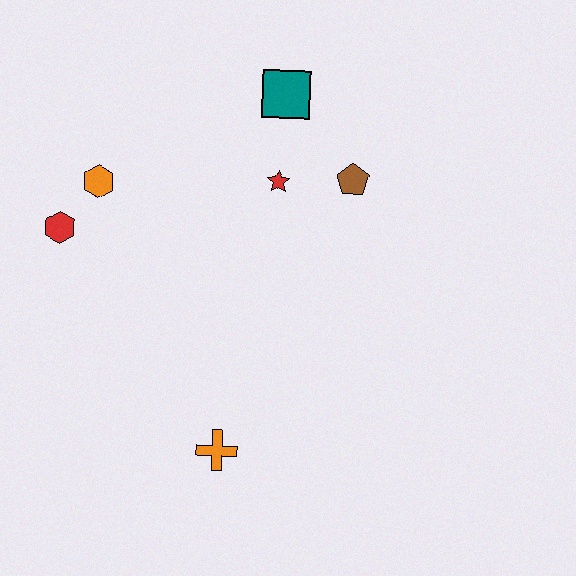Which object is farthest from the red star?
The orange cross is farthest from the red star.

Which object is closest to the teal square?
The red star is closest to the teal square.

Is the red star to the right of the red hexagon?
Yes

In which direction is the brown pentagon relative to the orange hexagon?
The brown pentagon is to the right of the orange hexagon.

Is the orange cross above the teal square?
No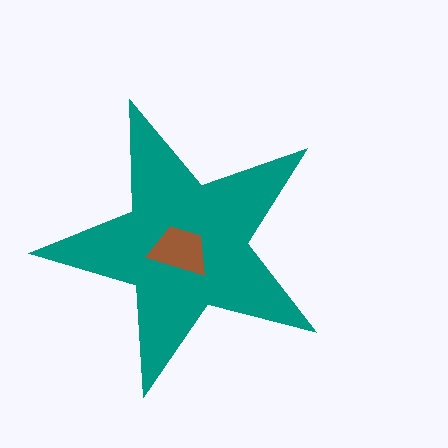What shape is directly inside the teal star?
The brown trapezoid.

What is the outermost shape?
The teal star.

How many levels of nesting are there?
2.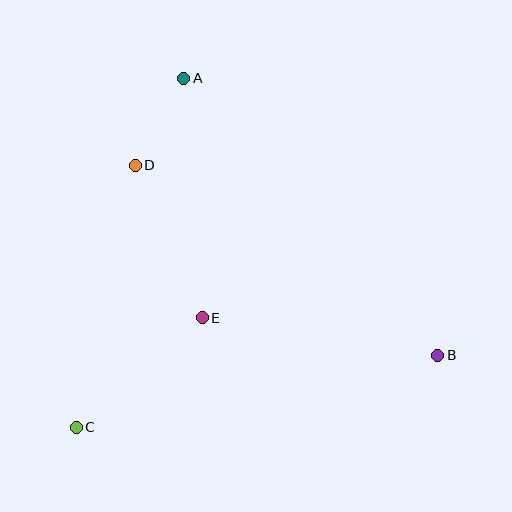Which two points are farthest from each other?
Points A and B are farthest from each other.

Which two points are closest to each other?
Points A and D are closest to each other.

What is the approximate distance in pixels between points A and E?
The distance between A and E is approximately 240 pixels.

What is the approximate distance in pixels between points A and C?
The distance between A and C is approximately 365 pixels.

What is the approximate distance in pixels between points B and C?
The distance between B and C is approximately 369 pixels.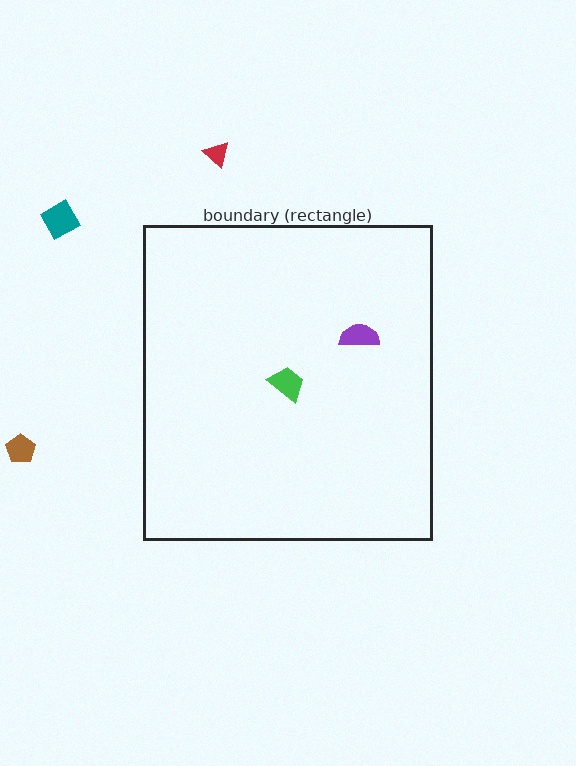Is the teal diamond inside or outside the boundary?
Outside.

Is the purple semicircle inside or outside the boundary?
Inside.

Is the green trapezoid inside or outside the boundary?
Inside.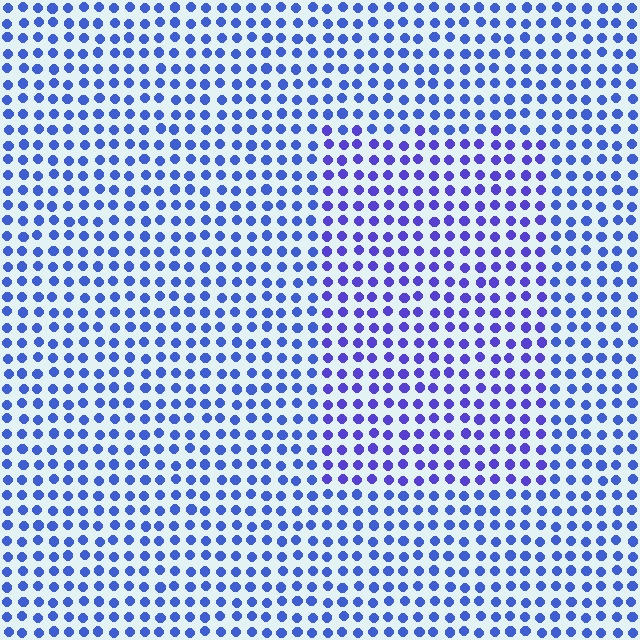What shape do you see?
I see a rectangle.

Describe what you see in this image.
The image is filled with small blue elements in a uniform arrangement. A rectangle-shaped region is visible where the elements are tinted to a slightly different hue, forming a subtle color boundary.